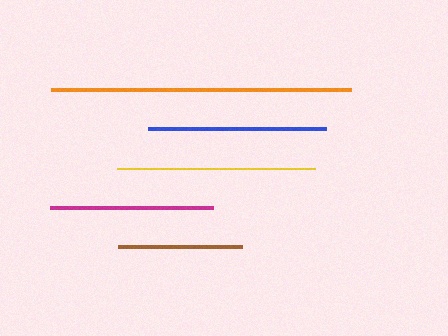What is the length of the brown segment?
The brown segment is approximately 124 pixels long.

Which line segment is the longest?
The orange line is the longest at approximately 300 pixels.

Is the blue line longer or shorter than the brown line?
The blue line is longer than the brown line.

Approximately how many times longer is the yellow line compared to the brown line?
The yellow line is approximately 1.6 times the length of the brown line.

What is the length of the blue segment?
The blue segment is approximately 177 pixels long.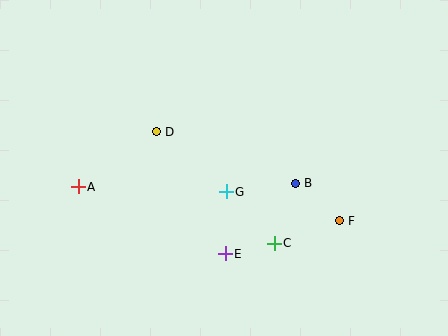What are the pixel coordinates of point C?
Point C is at (274, 243).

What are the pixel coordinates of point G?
Point G is at (226, 192).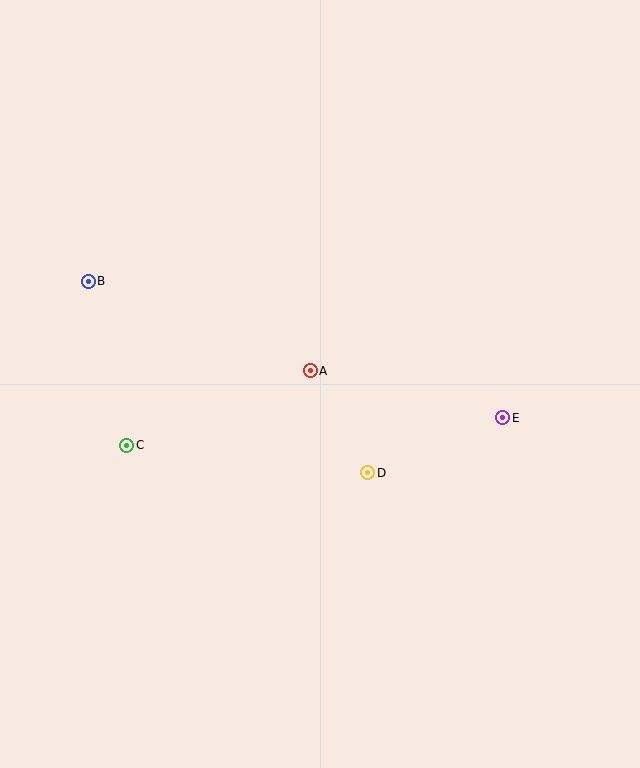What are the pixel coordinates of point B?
Point B is at (88, 282).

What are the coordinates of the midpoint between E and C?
The midpoint between E and C is at (315, 432).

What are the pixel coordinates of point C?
Point C is at (127, 445).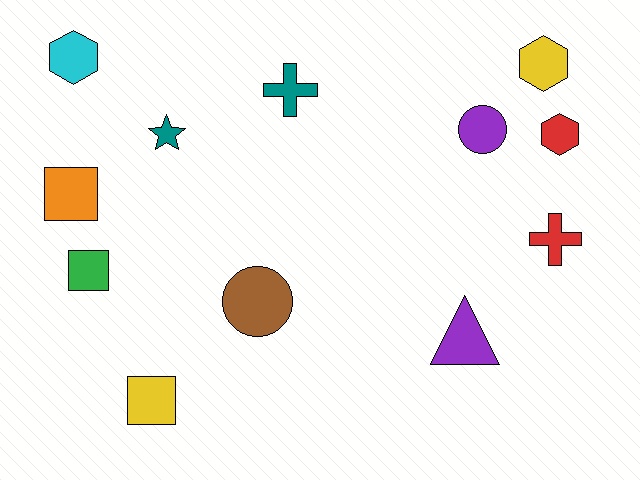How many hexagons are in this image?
There are 3 hexagons.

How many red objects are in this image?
There are 2 red objects.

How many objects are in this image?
There are 12 objects.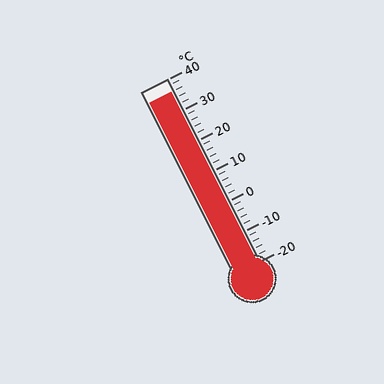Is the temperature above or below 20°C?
The temperature is above 20°C.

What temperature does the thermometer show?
The thermometer shows approximately 36°C.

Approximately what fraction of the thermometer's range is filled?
The thermometer is filled to approximately 95% of its range.